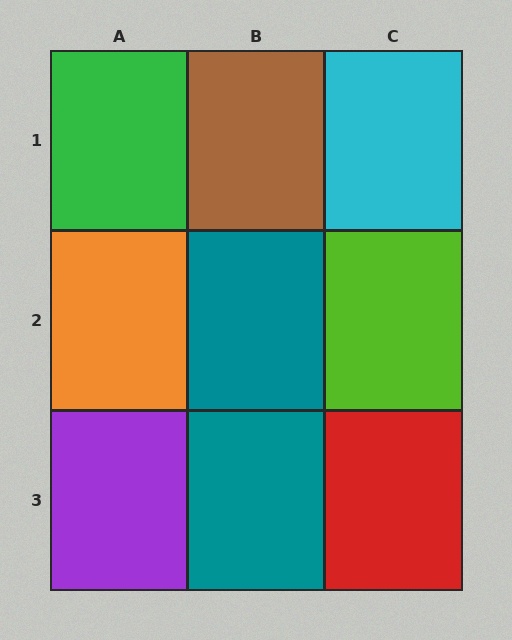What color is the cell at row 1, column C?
Cyan.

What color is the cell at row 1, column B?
Brown.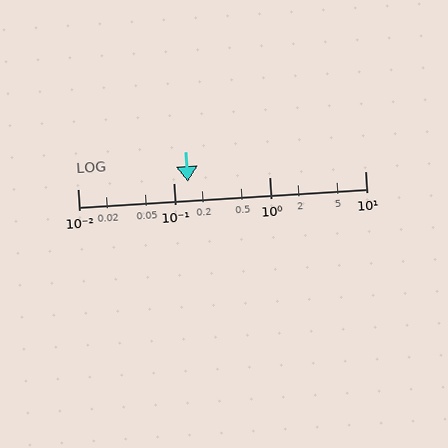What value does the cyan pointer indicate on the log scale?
The pointer indicates approximately 0.14.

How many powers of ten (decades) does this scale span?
The scale spans 3 decades, from 0.01 to 10.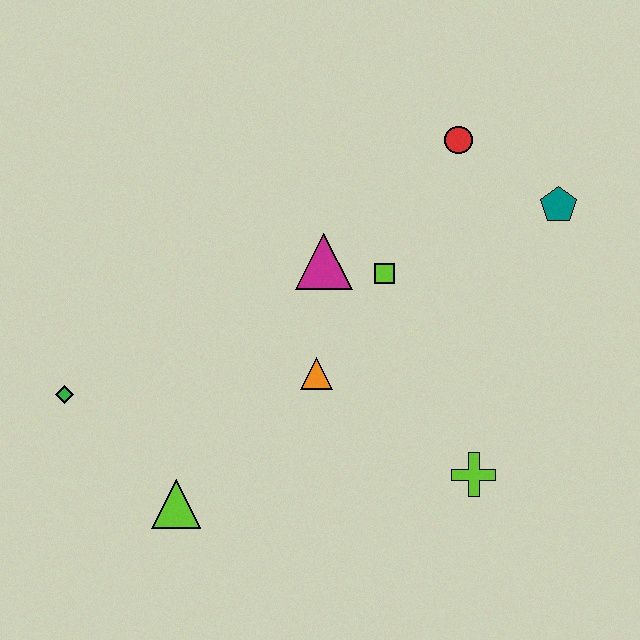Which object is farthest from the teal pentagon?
The green diamond is farthest from the teal pentagon.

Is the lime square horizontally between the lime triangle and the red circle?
Yes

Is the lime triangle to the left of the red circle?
Yes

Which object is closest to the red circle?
The teal pentagon is closest to the red circle.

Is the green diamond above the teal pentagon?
No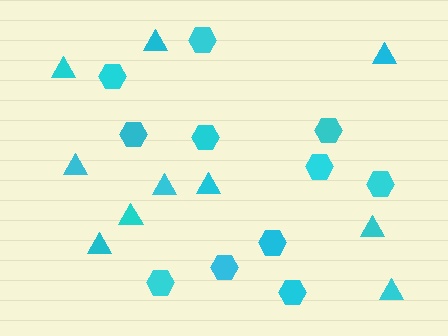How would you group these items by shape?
There are 2 groups: one group of triangles (10) and one group of hexagons (11).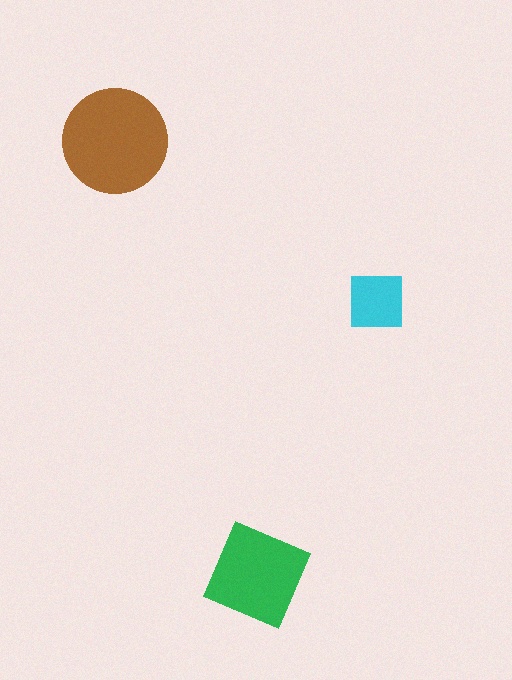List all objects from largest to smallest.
The brown circle, the green diamond, the cyan square.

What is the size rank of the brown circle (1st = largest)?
1st.